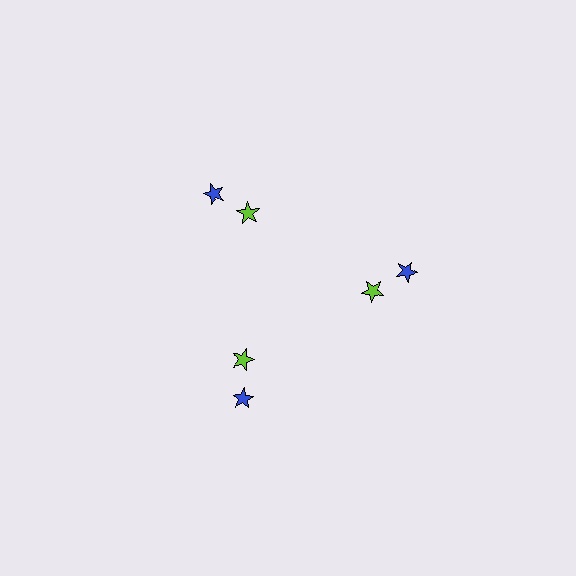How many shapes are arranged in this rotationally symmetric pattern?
There are 6 shapes, arranged in 3 groups of 2.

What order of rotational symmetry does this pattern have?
This pattern has 3-fold rotational symmetry.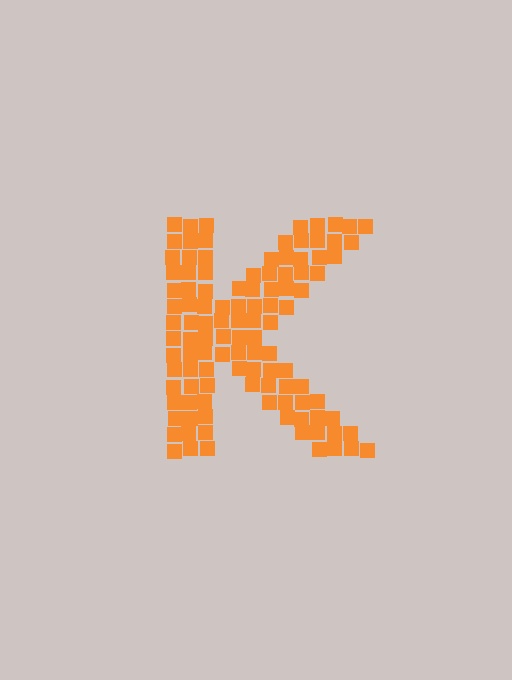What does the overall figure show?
The overall figure shows the letter K.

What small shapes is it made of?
It is made of small squares.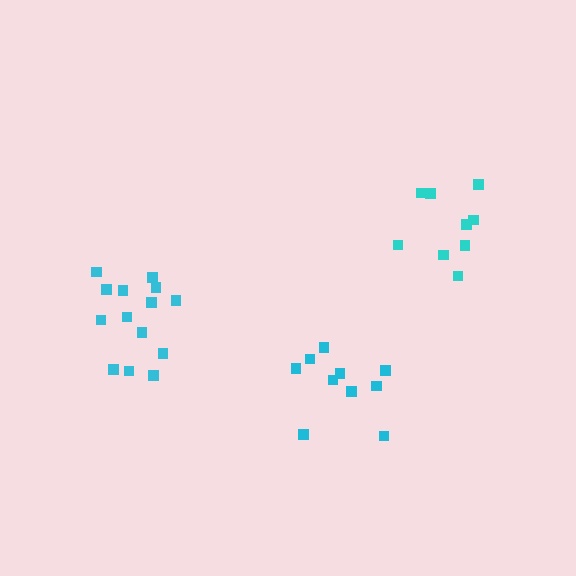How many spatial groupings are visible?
There are 3 spatial groupings.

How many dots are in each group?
Group 1: 10 dots, Group 2: 9 dots, Group 3: 14 dots (33 total).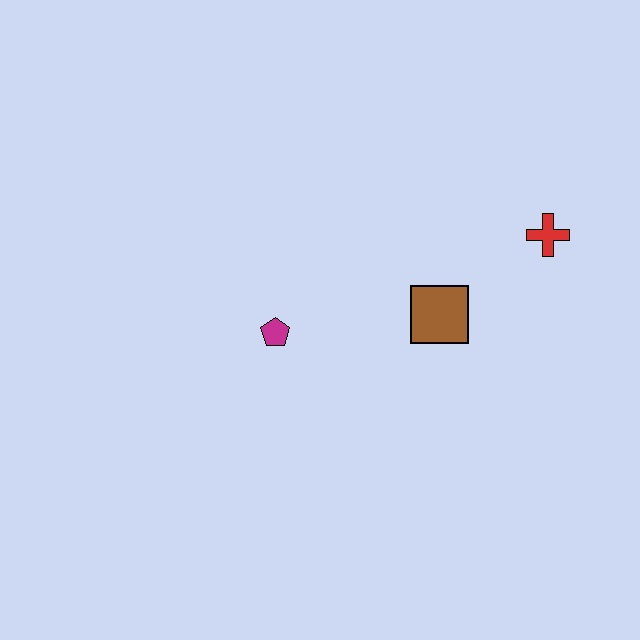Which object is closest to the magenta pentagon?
The brown square is closest to the magenta pentagon.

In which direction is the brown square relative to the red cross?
The brown square is to the left of the red cross.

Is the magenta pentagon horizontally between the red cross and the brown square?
No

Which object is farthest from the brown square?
The magenta pentagon is farthest from the brown square.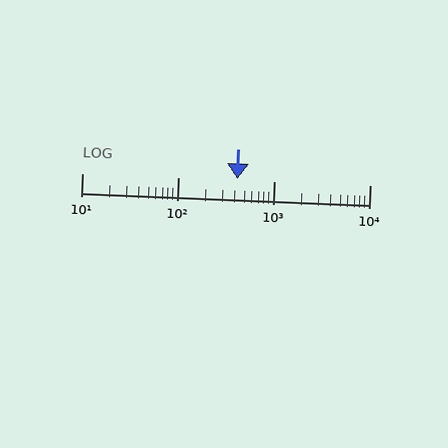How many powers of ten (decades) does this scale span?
The scale spans 3 decades, from 10 to 10000.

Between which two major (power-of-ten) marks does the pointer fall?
The pointer is between 100 and 1000.